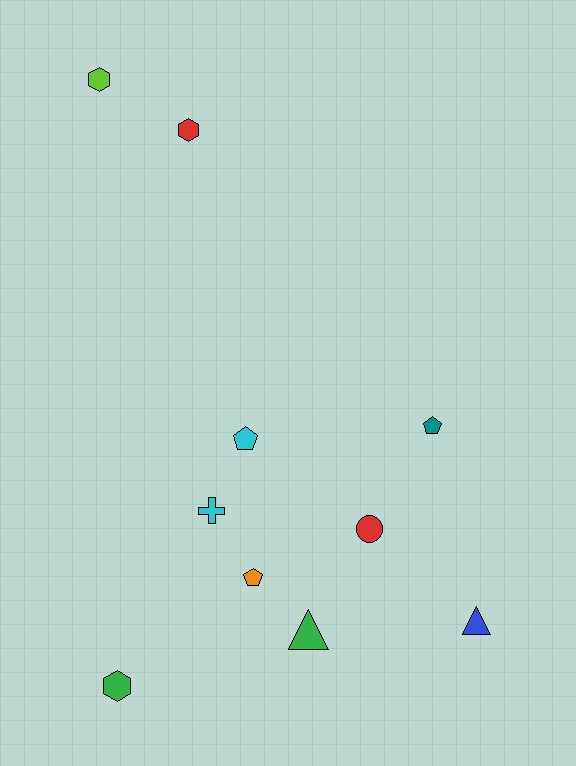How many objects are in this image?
There are 10 objects.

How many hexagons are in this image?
There are 3 hexagons.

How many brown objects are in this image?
There are no brown objects.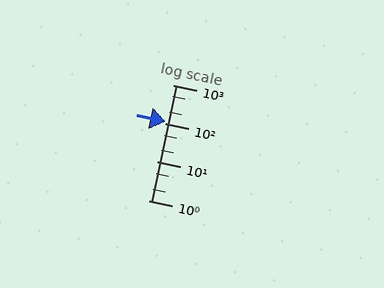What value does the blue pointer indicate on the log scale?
The pointer indicates approximately 110.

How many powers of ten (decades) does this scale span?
The scale spans 3 decades, from 1 to 1000.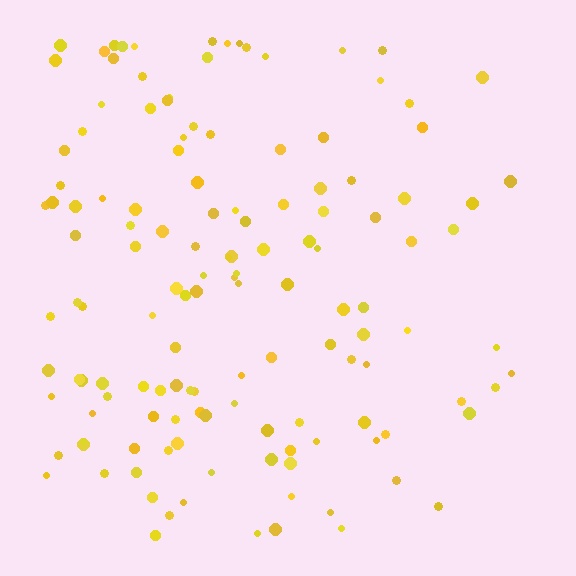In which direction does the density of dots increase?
From right to left, with the left side densest.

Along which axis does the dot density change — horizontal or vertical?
Horizontal.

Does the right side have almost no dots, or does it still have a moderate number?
Still a moderate number, just noticeably fewer than the left.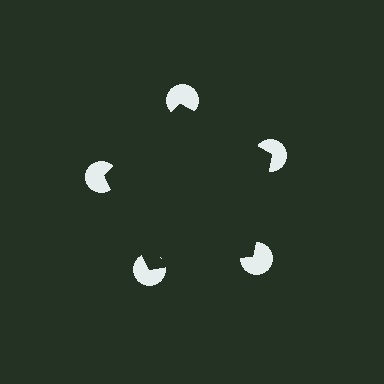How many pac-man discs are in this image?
There are 5 — one at each vertex of the illusory pentagon.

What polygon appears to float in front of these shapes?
An illusory pentagon — its edges are inferred from the aligned wedge cuts in the pac-man discs, not physically drawn.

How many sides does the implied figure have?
5 sides.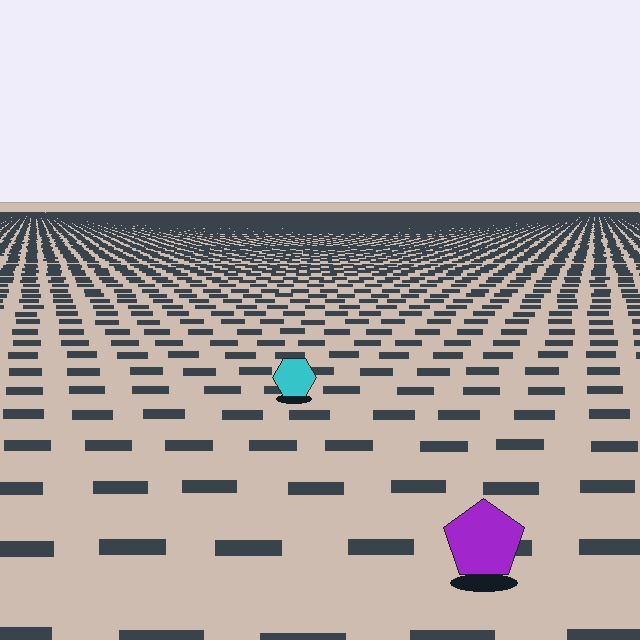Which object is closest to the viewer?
The purple pentagon is closest. The texture marks near it are larger and more spread out.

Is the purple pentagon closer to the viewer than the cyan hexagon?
Yes. The purple pentagon is closer — you can tell from the texture gradient: the ground texture is coarser near it.